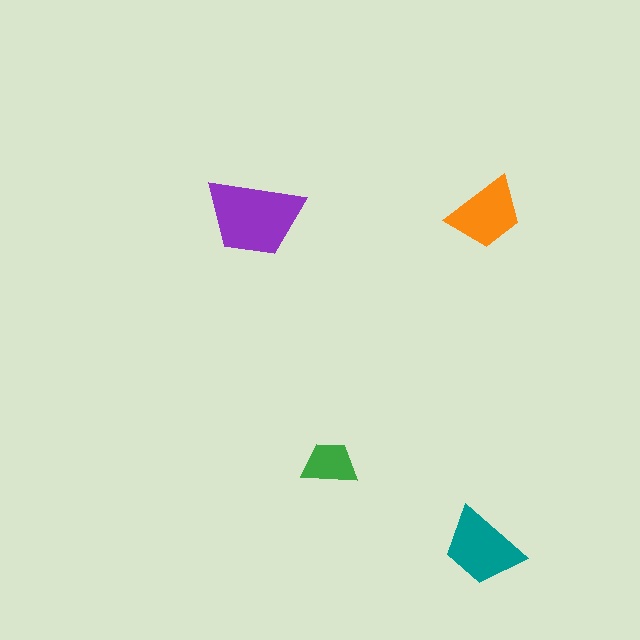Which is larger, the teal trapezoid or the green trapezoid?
The teal one.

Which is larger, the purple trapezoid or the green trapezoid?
The purple one.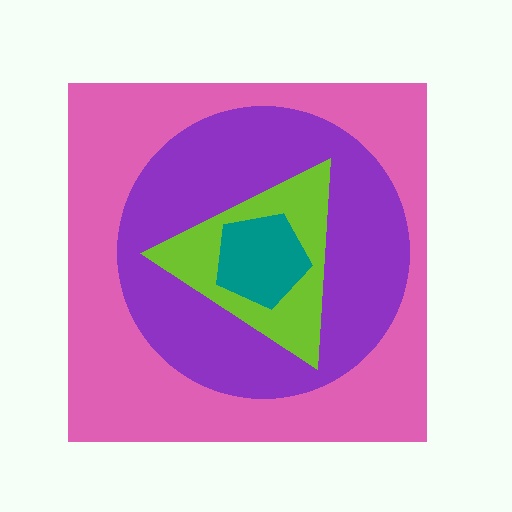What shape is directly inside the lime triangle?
The teal pentagon.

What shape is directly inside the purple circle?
The lime triangle.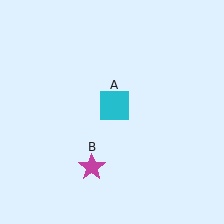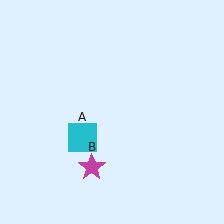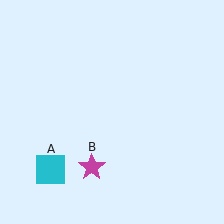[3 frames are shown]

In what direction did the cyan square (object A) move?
The cyan square (object A) moved down and to the left.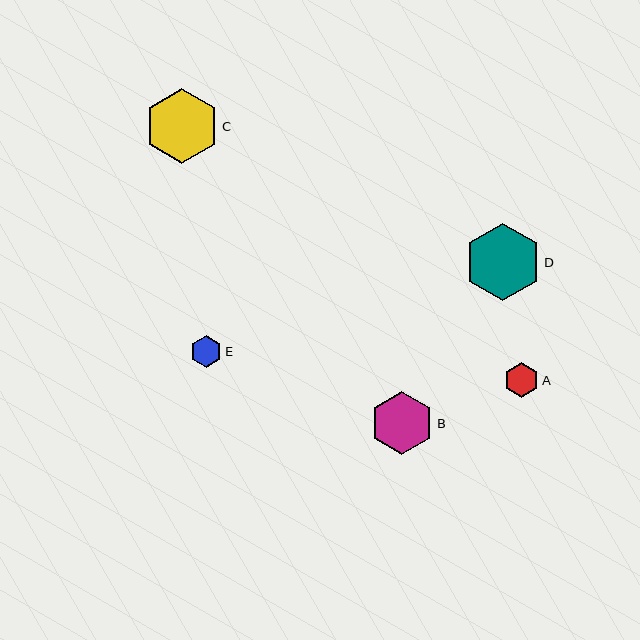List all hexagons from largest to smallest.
From largest to smallest: D, C, B, A, E.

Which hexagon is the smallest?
Hexagon E is the smallest with a size of approximately 32 pixels.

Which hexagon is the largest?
Hexagon D is the largest with a size of approximately 77 pixels.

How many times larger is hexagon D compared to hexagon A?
Hexagon D is approximately 2.2 times the size of hexagon A.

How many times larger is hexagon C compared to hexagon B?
Hexagon C is approximately 1.2 times the size of hexagon B.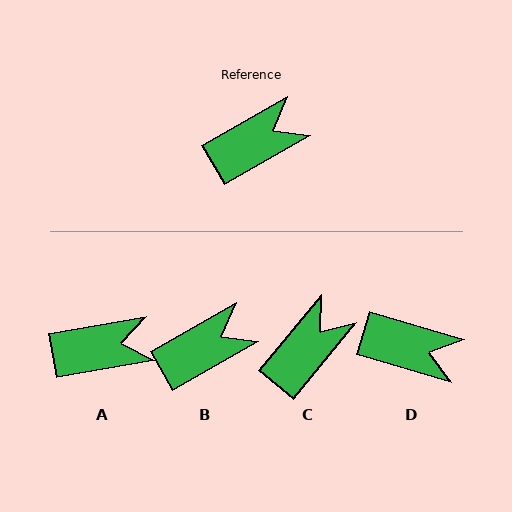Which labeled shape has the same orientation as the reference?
B.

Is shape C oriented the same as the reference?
No, it is off by about 21 degrees.